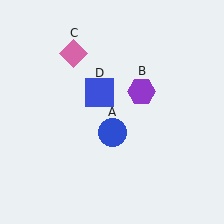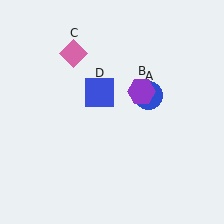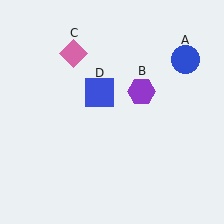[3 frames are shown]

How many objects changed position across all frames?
1 object changed position: blue circle (object A).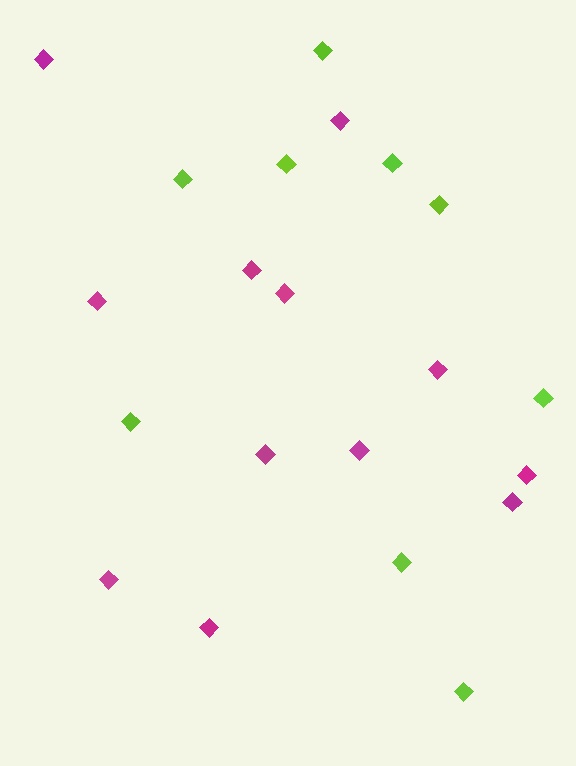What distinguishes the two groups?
There are 2 groups: one group of lime diamonds (9) and one group of magenta diamonds (12).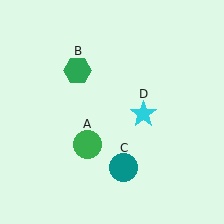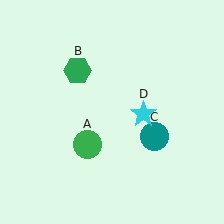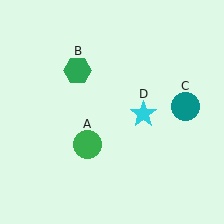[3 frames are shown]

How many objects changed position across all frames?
1 object changed position: teal circle (object C).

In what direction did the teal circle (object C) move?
The teal circle (object C) moved up and to the right.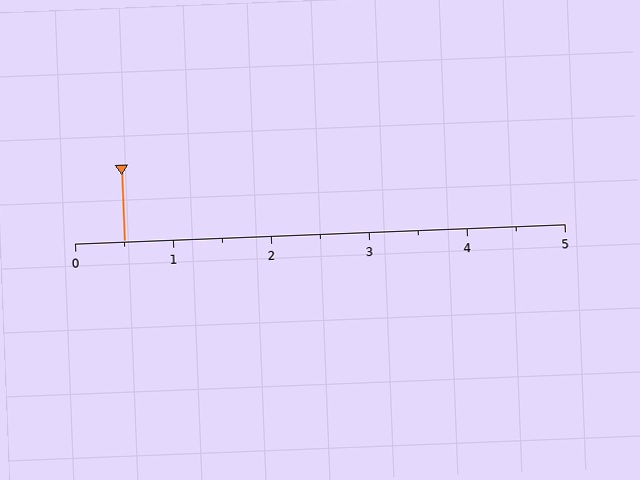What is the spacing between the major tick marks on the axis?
The major ticks are spaced 1 apart.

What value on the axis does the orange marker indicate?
The marker indicates approximately 0.5.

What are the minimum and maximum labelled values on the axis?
The axis runs from 0 to 5.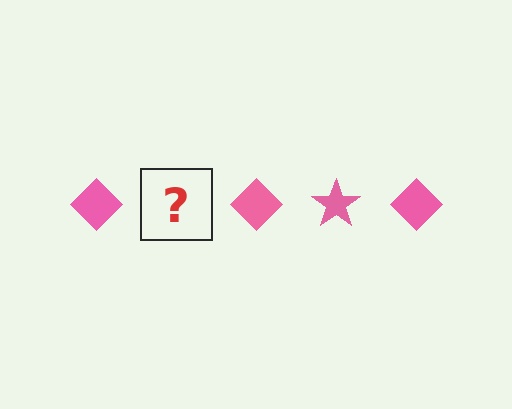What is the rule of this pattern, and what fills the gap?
The rule is that the pattern cycles through diamond, star shapes in pink. The gap should be filled with a pink star.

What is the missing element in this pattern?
The missing element is a pink star.